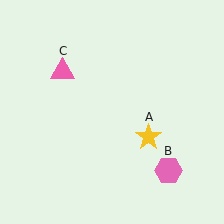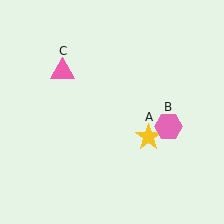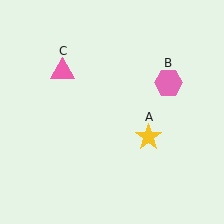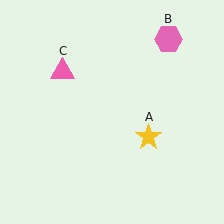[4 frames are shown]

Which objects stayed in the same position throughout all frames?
Yellow star (object A) and pink triangle (object C) remained stationary.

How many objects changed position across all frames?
1 object changed position: pink hexagon (object B).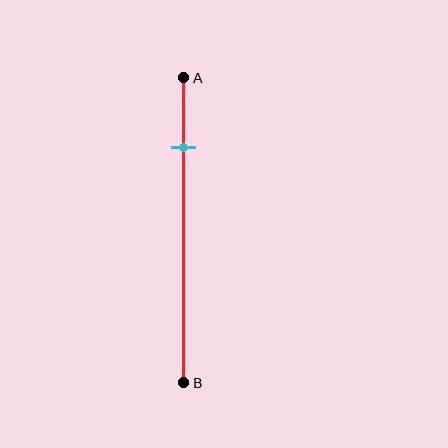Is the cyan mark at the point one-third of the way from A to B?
No, the mark is at about 25% from A, not at the 33% one-third point.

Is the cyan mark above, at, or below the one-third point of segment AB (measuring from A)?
The cyan mark is above the one-third point of segment AB.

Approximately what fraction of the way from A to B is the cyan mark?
The cyan mark is approximately 25% of the way from A to B.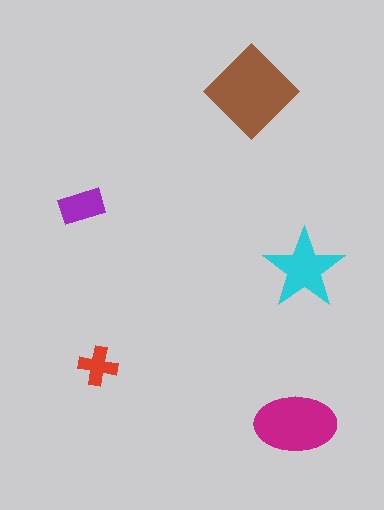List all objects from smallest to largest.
The red cross, the purple rectangle, the cyan star, the magenta ellipse, the brown diamond.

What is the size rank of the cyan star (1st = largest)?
3rd.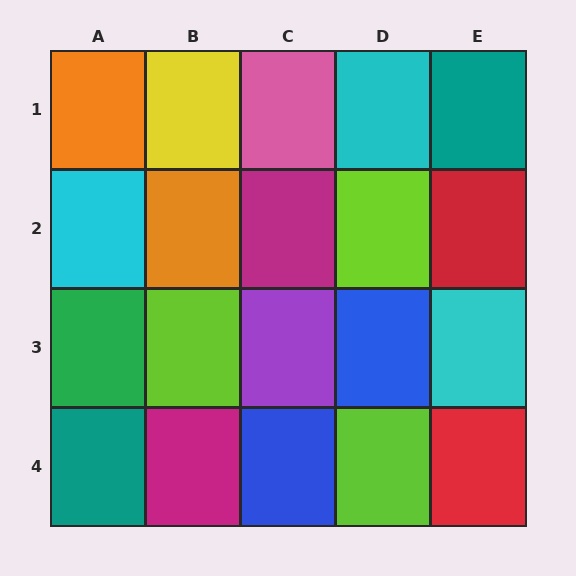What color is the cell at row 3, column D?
Blue.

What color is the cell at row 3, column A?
Green.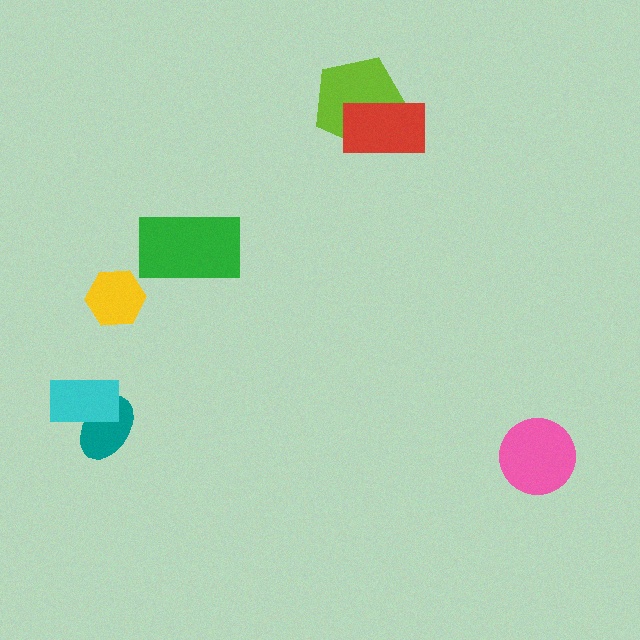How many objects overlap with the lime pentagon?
1 object overlaps with the lime pentagon.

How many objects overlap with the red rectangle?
1 object overlaps with the red rectangle.